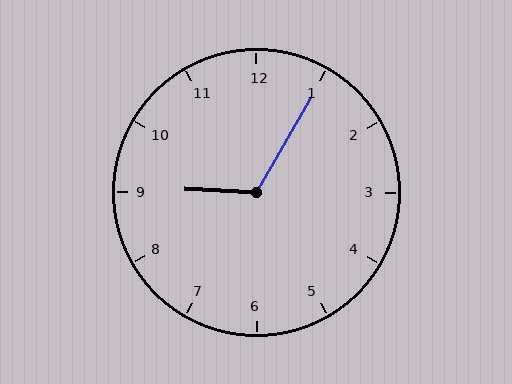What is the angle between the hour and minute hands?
Approximately 118 degrees.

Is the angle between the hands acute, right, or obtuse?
It is obtuse.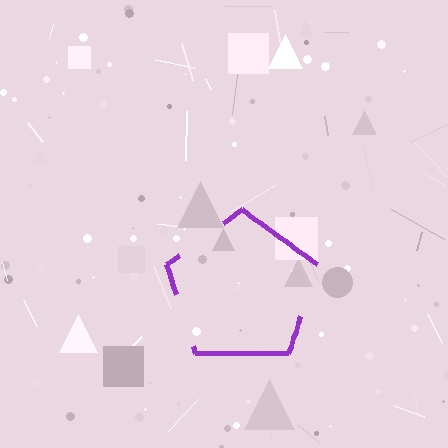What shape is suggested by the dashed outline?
The dashed outline suggests a pentagon.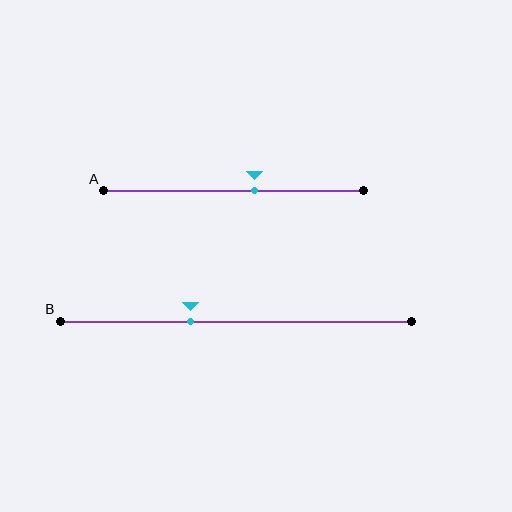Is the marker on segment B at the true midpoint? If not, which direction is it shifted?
No, the marker on segment B is shifted to the left by about 13% of the segment length.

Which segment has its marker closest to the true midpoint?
Segment A has its marker closest to the true midpoint.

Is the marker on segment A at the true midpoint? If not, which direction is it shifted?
No, the marker on segment A is shifted to the right by about 8% of the segment length.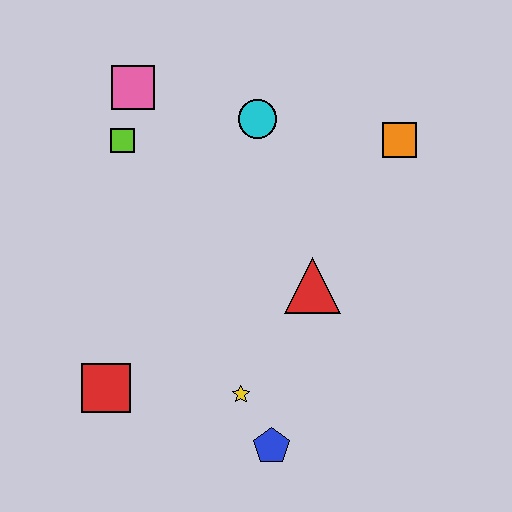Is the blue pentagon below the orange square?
Yes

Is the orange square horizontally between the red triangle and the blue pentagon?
No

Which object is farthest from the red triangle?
The pink square is farthest from the red triangle.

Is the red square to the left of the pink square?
Yes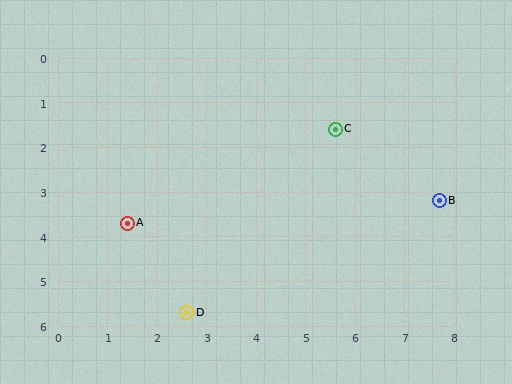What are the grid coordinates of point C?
Point C is at approximately (5.6, 1.6).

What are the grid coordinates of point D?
Point D is at approximately (2.6, 5.7).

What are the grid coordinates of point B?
Point B is at approximately (7.7, 3.2).